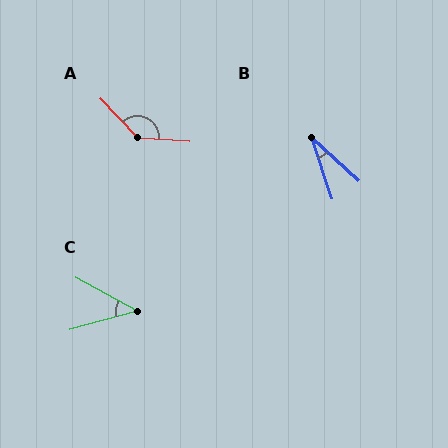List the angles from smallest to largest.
B (29°), C (44°), A (137°).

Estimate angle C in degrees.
Approximately 44 degrees.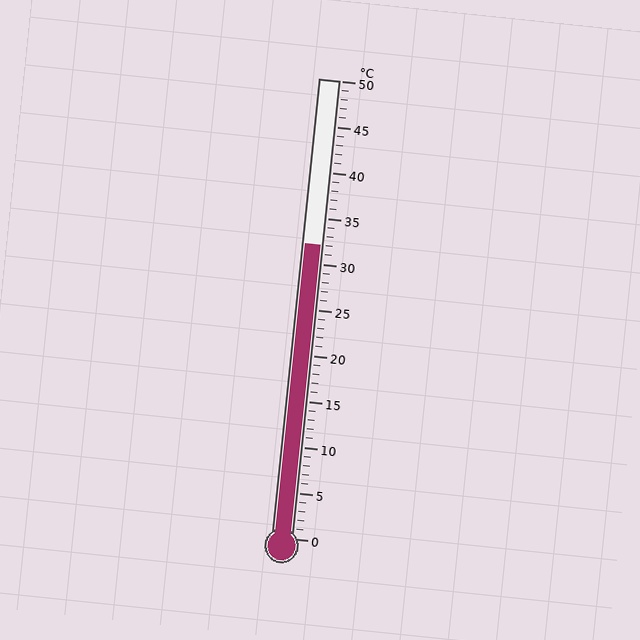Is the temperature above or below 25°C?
The temperature is above 25°C.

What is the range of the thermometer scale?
The thermometer scale ranges from 0°C to 50°C.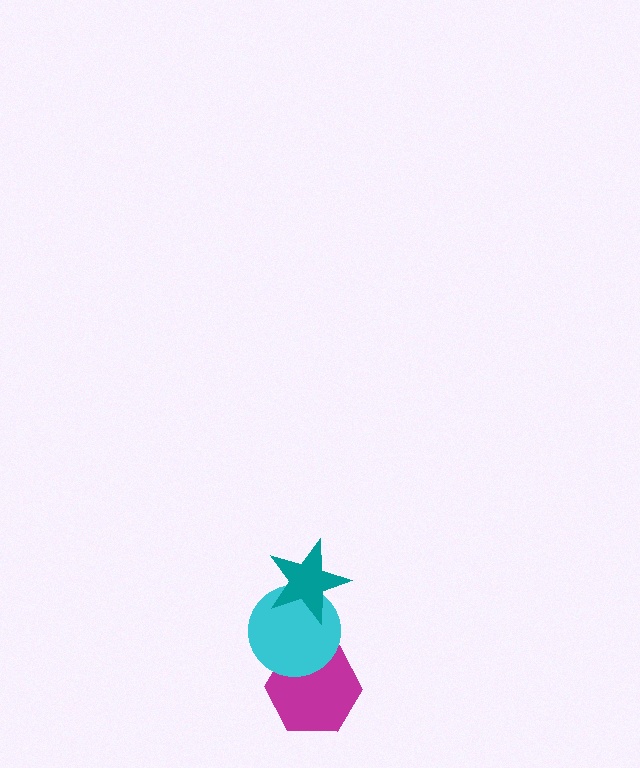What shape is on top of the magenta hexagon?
The cyan circle is on top of the magenta hexagon.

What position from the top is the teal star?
The teal star is 1st from the top.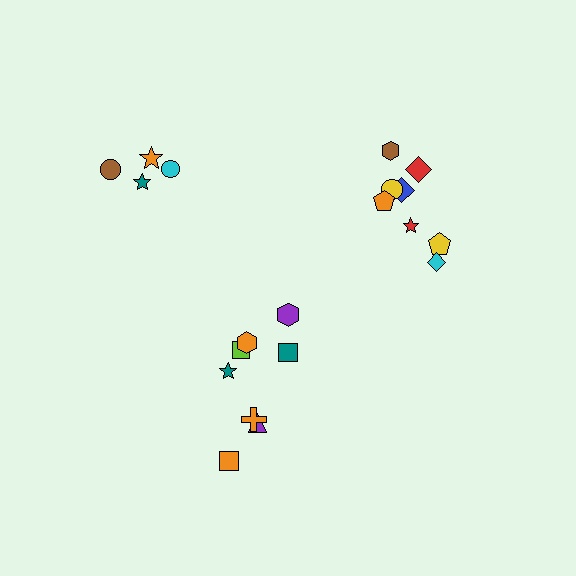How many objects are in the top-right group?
There are 8 objects.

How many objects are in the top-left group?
There are 4 objects.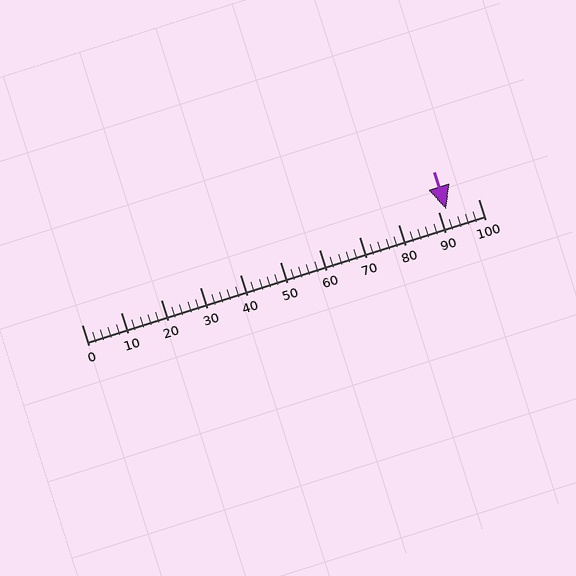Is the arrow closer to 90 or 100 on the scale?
The arrow is closer to 90.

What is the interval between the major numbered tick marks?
The major tick marks are spaced 10 units apart.